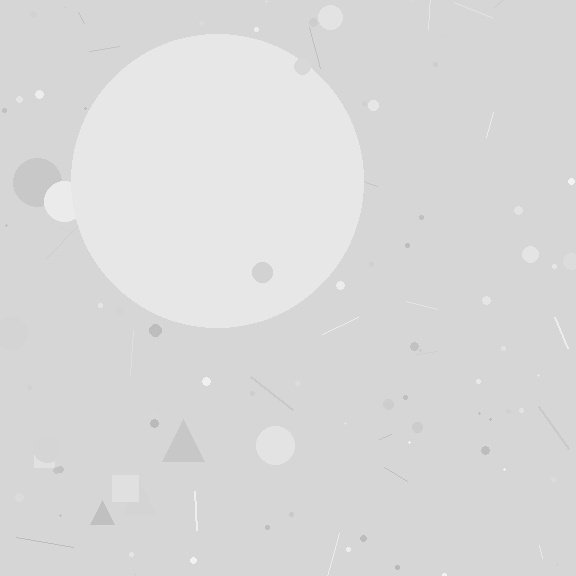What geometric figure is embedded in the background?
A circle is embedded in the background.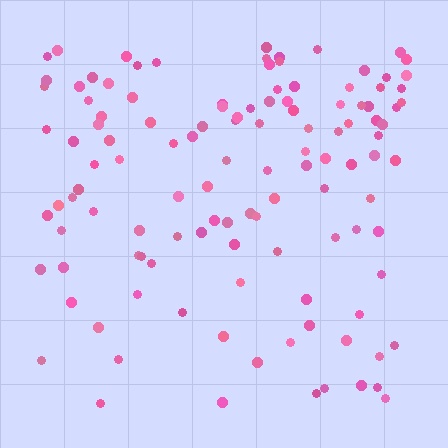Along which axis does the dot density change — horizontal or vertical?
Vertical.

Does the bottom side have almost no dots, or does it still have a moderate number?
Still a moderate number, just noticeably fewer than the top.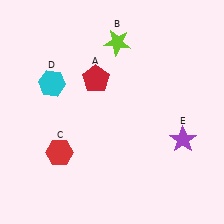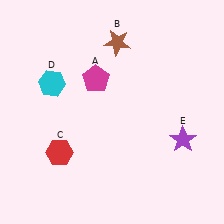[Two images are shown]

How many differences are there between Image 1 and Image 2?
There are 2 differences between the two images.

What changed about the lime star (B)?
In Image 1, B is lime. In Image 2, it changed to brown.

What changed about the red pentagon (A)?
In Image 1, A is red. In Image 2, it changed to magenta.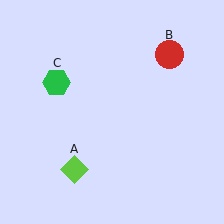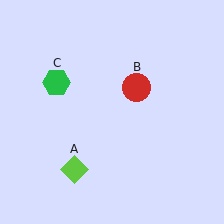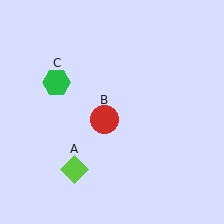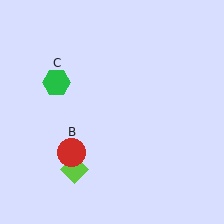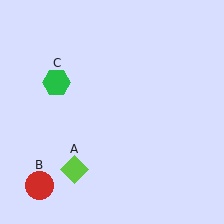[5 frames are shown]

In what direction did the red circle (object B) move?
The red circle (object B) moved down and to the left.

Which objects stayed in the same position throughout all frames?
Lime diamond (object A) and green hexagon (object C) remained stationary.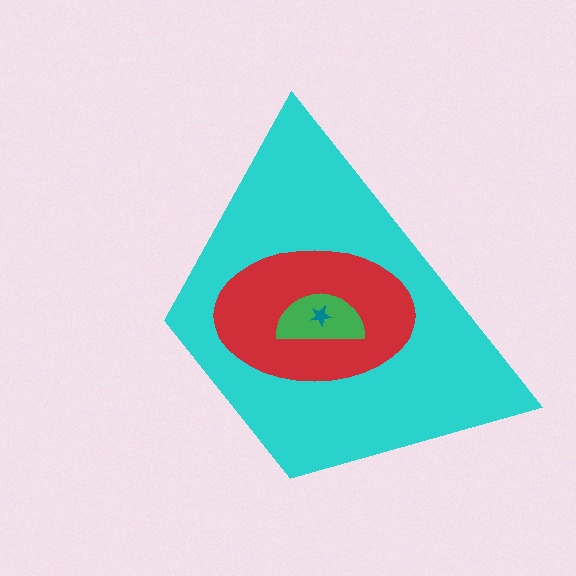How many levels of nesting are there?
4.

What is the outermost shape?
The cyan trapezoid.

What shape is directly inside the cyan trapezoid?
The red ellipse.